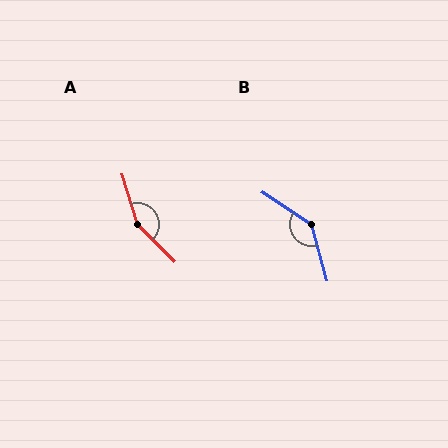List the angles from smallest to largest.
B (139°), A (152°).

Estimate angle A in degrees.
Approximately 152 degrees.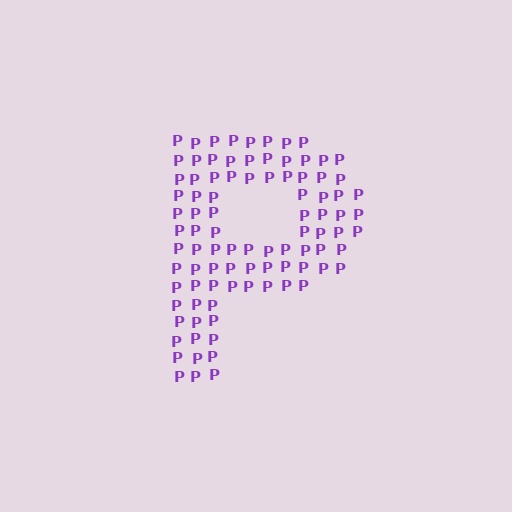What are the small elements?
The small elements are letter P's.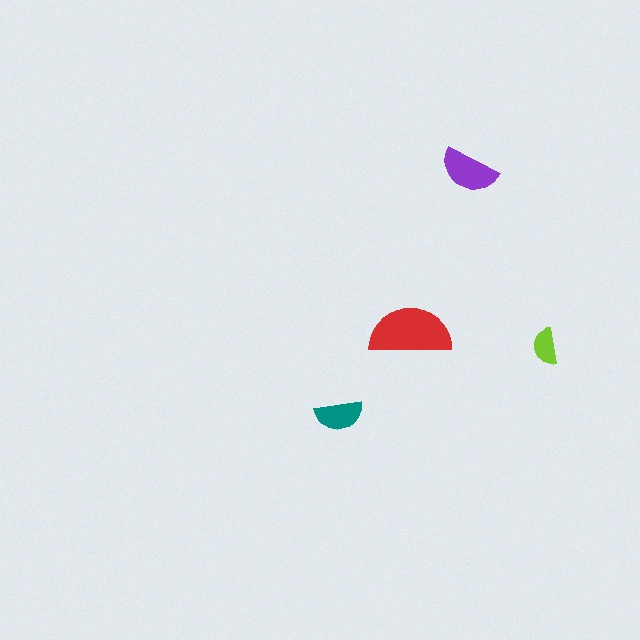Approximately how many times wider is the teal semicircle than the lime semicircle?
About 1.5 times wider.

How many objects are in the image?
There are 4 objects in the image.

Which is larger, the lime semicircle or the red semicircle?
The red one.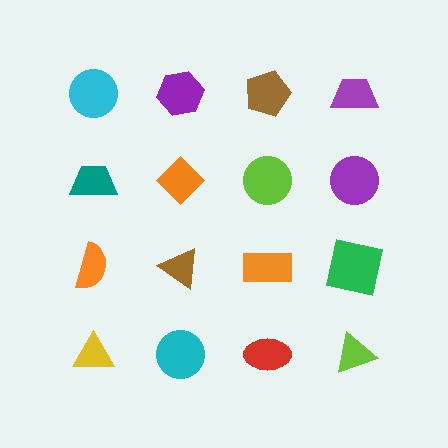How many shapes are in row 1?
4 shapes.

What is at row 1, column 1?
A cyan circle.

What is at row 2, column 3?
A lime circle.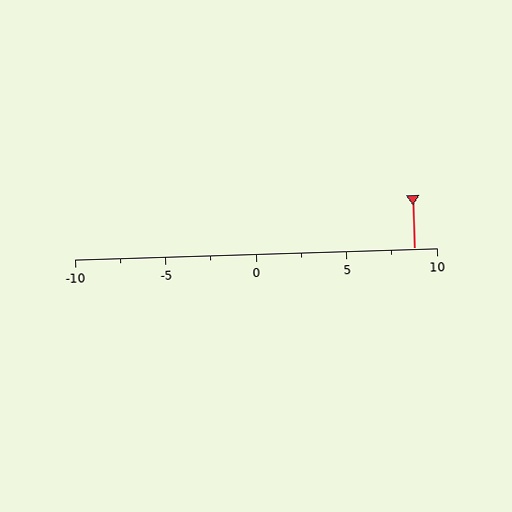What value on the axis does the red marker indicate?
The marker indicates approximately 8.8.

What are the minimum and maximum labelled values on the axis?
The axis runs from -10 to 10.